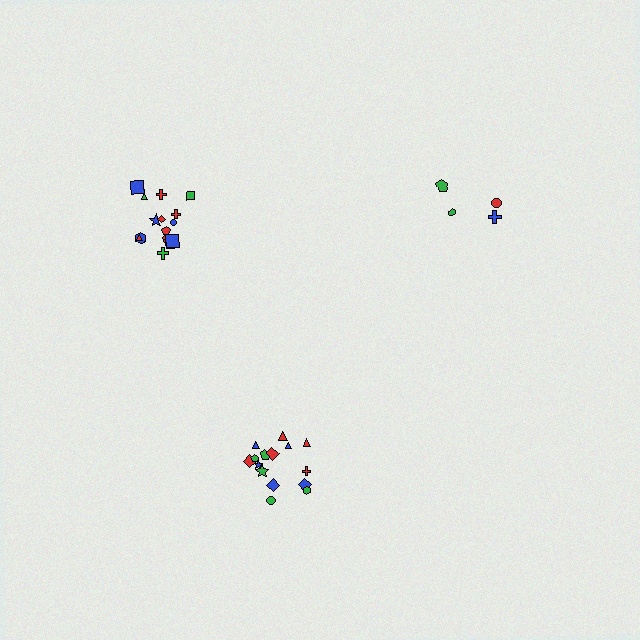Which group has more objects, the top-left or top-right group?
The top-left group.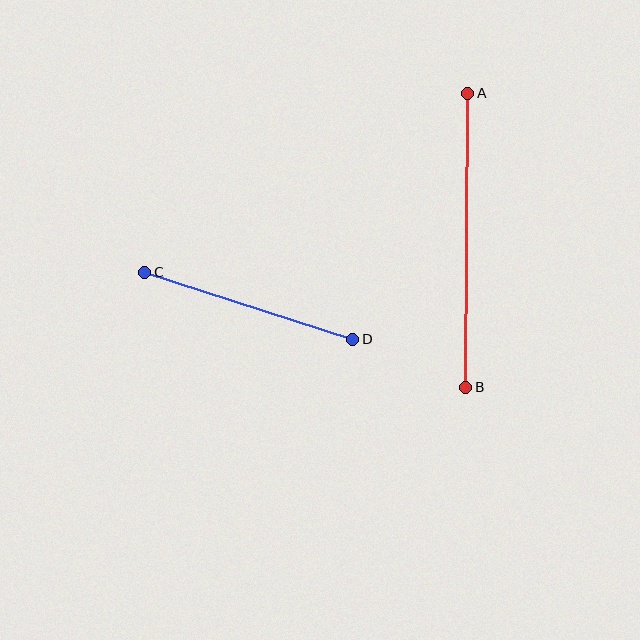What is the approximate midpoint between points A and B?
The midpoint is at approximately (467, 240) pixels.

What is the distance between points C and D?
The distance is approximately 219 pixels.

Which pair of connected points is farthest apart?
Points A and B are farthest apart.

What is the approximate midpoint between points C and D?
The midpoint is at approximately (249, 306) pixels.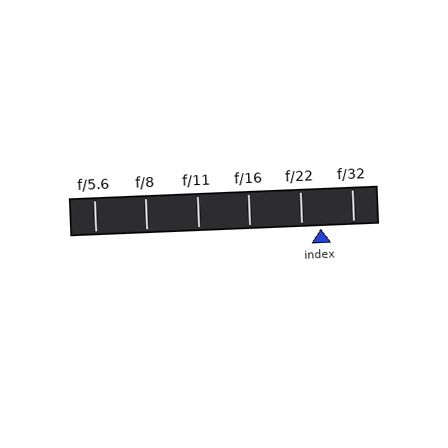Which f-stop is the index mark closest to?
The index mark is closest to f/22.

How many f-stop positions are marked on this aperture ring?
There are 6 f-stop positions marked.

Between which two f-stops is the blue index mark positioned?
The index mark is between f/22 and f/32.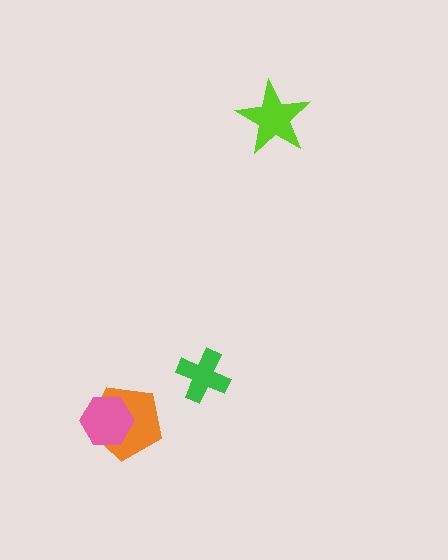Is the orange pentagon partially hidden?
Yes, it is partially covered by another shape.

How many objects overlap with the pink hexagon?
1 object overlaps with the pink hexagon.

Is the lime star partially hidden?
No, no other shape covers it.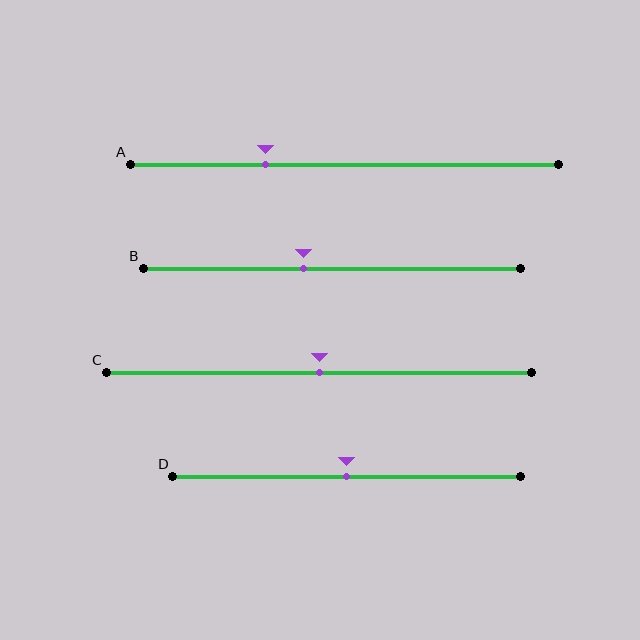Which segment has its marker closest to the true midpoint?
Segment C has its marker closest to the true midpoint.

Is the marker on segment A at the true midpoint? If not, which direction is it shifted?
No, the marker on segment A is shifted to the left by about 18% of the segment length.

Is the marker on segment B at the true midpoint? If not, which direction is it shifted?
No, the marker on segment B is shifted to the left by about 8% of the segment length.